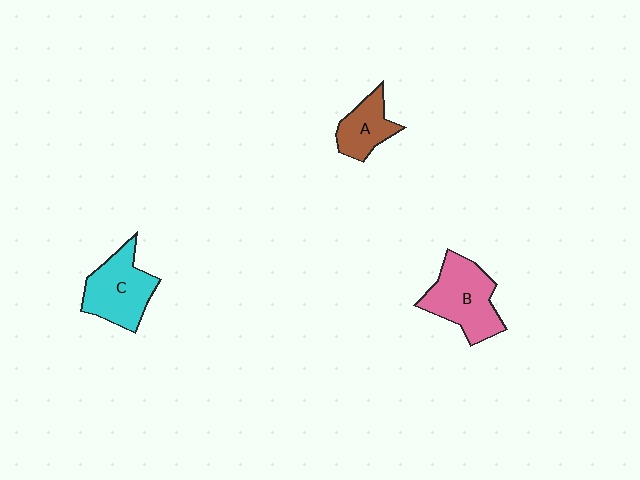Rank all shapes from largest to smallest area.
From largest to smallest: B (pink), C (cyan), A (brown).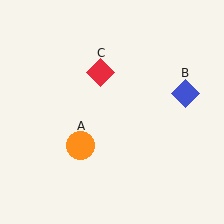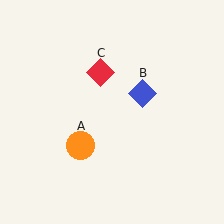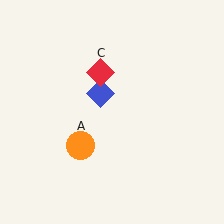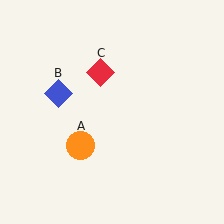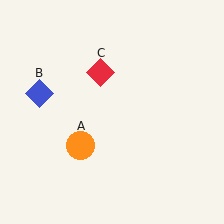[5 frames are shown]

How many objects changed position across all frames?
1 object changed position: blue diamond (object B).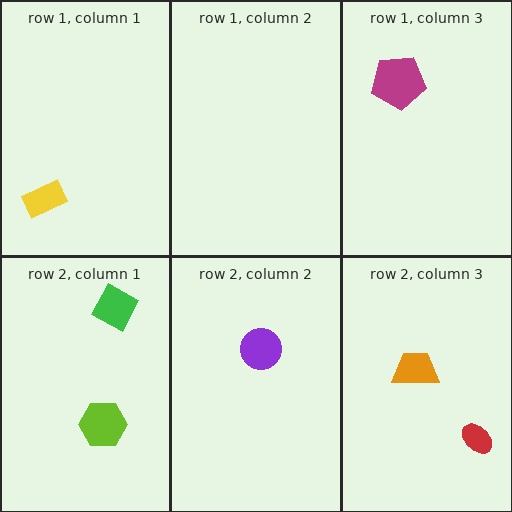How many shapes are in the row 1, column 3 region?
1.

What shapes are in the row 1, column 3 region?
The magenta pentagon.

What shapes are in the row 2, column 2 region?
The purple circle.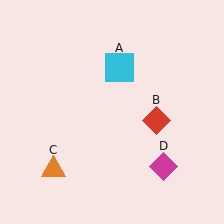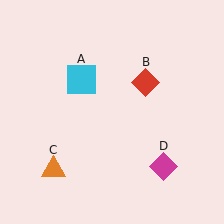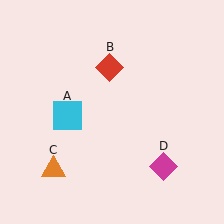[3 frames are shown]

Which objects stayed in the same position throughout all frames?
Orange triangle (object C) and magenta diamond (object D) remained stationary.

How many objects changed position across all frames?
2 objects changed position: cyan square (object A), red diamond (object B).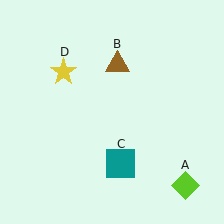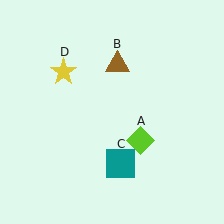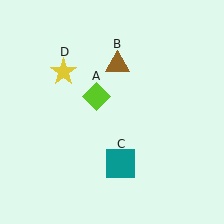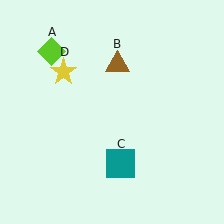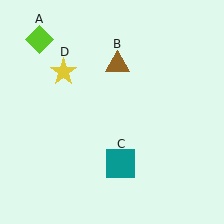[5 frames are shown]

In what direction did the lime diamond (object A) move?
The lime diamond (object A) moved up and to the left.